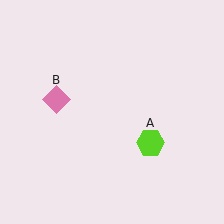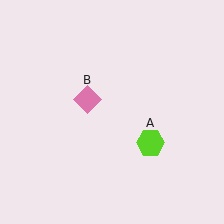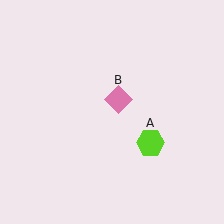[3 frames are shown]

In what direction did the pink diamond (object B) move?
The pink diamond (object B) moved right.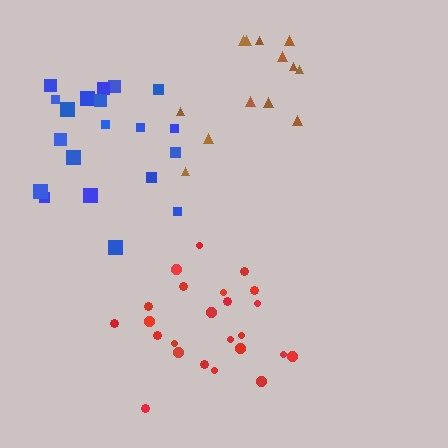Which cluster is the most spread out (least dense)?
Blue.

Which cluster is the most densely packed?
Red.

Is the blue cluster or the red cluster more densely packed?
Red.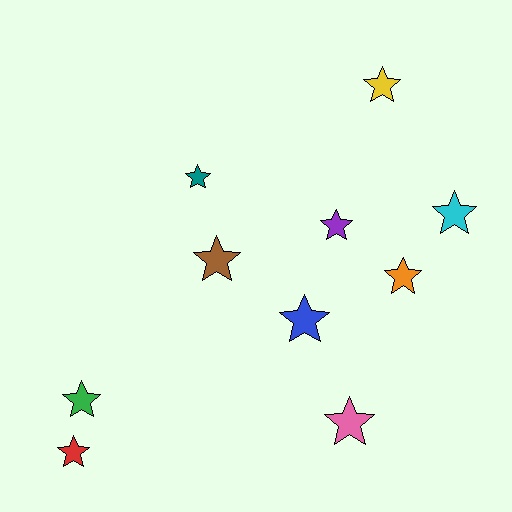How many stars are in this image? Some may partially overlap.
There are 10 stars.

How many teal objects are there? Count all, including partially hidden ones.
There is 1 teal object.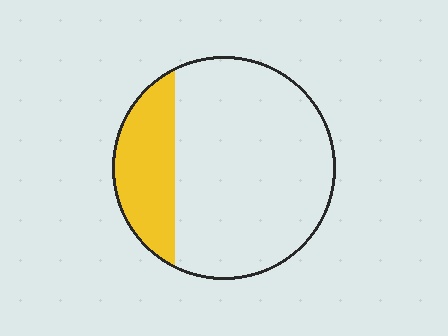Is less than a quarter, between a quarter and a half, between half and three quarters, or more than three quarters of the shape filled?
Less than a quarter.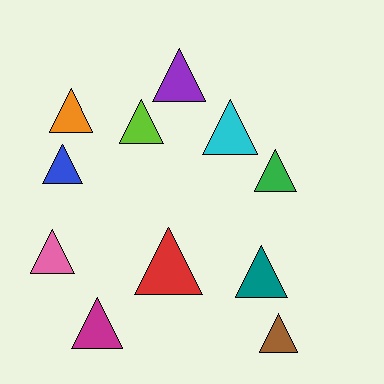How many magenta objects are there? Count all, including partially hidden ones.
There is 1 magenta object.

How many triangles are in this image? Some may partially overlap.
There are 11 triangles.